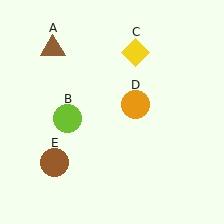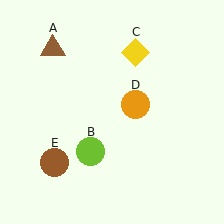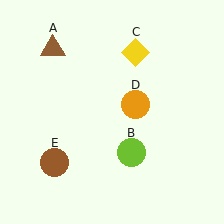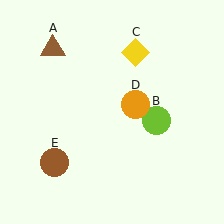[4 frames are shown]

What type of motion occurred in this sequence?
The lime circle (object B) rotated counterclockwise around the center of the scene.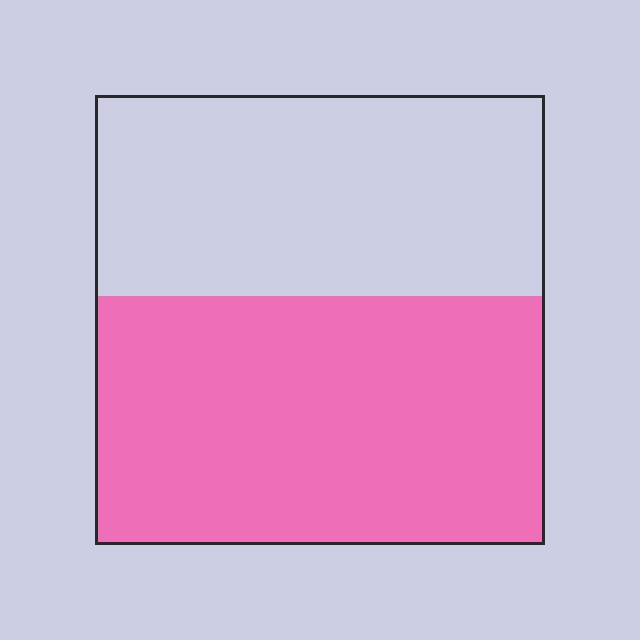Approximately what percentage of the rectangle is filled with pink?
Approximately 55%.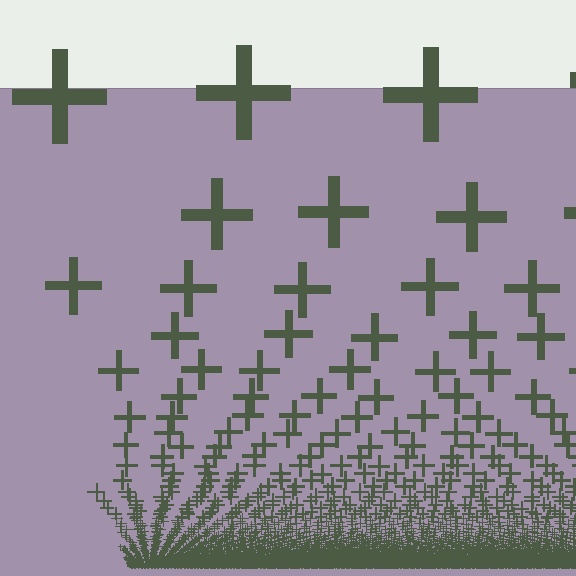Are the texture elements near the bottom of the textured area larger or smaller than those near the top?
Smaller. The gradient is inverted — elements near the bottom are smaller and denser.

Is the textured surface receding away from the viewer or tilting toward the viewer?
The surface appears to tilt toward the viewer. Texture elements get larger and sparser toward the top.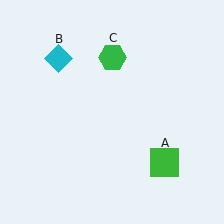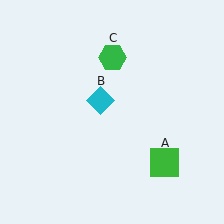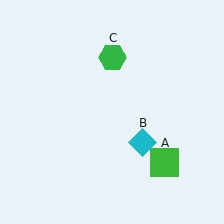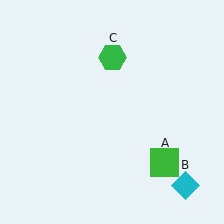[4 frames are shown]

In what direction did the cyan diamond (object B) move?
The cyan diamond (object B) moved down and to the right.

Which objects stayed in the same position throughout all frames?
Green square (object A) and green hexagon (object C) remained stationary.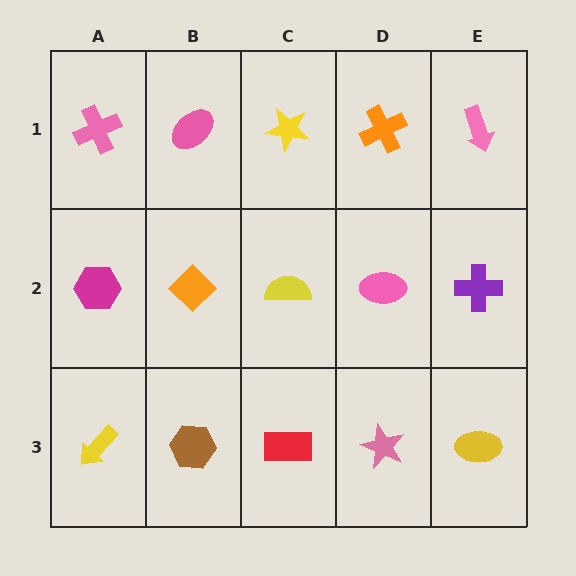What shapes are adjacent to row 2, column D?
An orange cross (row 1, column D), a pink star (row 3, column D), a yellow semicircle (row 2, column C), a purple cross (row 2, column E).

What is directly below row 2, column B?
A brown hexagon.